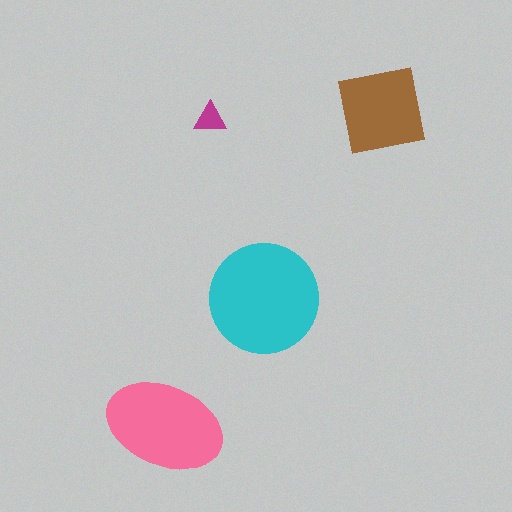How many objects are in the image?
There are 4 objects in the image.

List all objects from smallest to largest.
The magenta triangle, the brown square, the pink ellipse, the cyan circle.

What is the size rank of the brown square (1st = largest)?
3rd.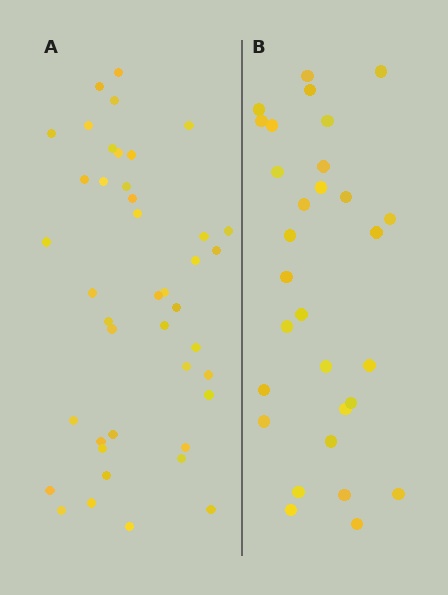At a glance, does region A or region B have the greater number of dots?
Region A (the left region) has more dots.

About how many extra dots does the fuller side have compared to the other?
Region A has roughly 12 or so more dots than region B.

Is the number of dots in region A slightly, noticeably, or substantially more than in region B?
Region A has noticeably more, but not dramatically so. The ratio is roughly 1.4 to 1.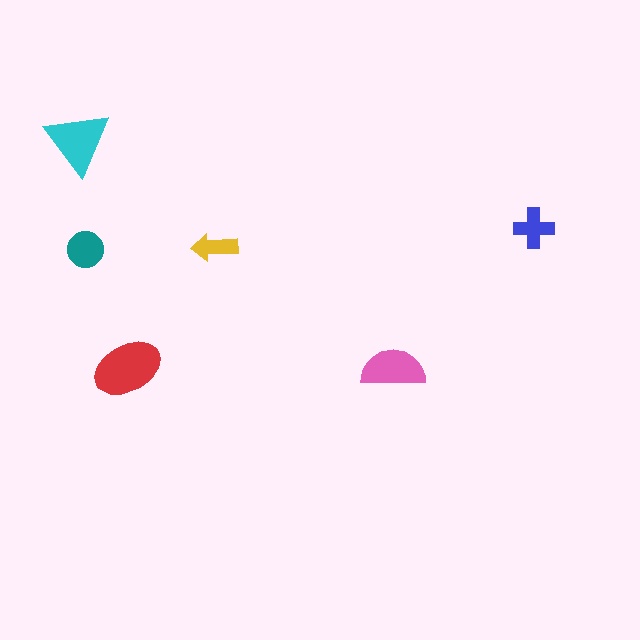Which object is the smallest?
The yellow arrow.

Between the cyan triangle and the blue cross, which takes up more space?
The cyan triangle.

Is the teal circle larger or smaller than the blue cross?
Larger.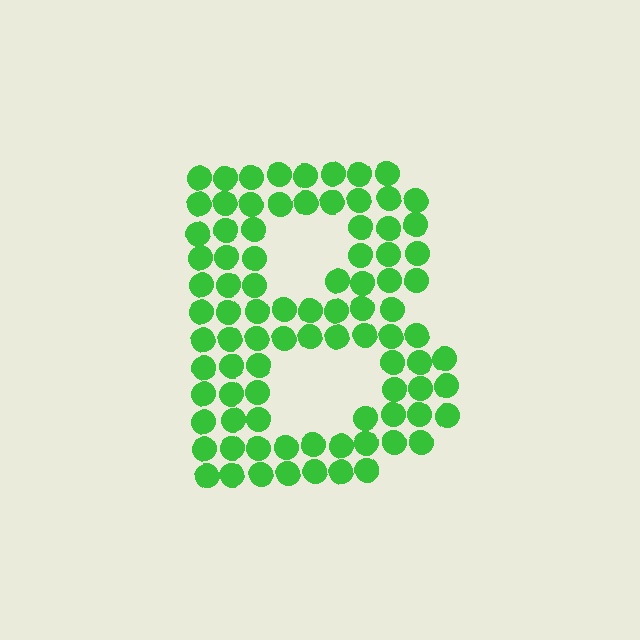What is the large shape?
The large shape is the letter B.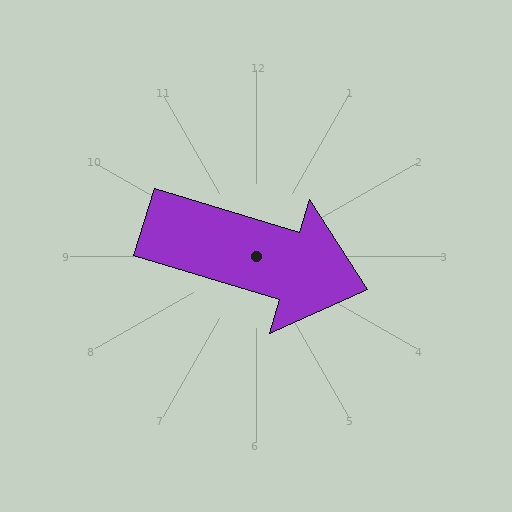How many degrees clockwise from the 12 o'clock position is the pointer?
Approximately 107 degrees.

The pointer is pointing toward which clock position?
Roughly 4 o'clock.